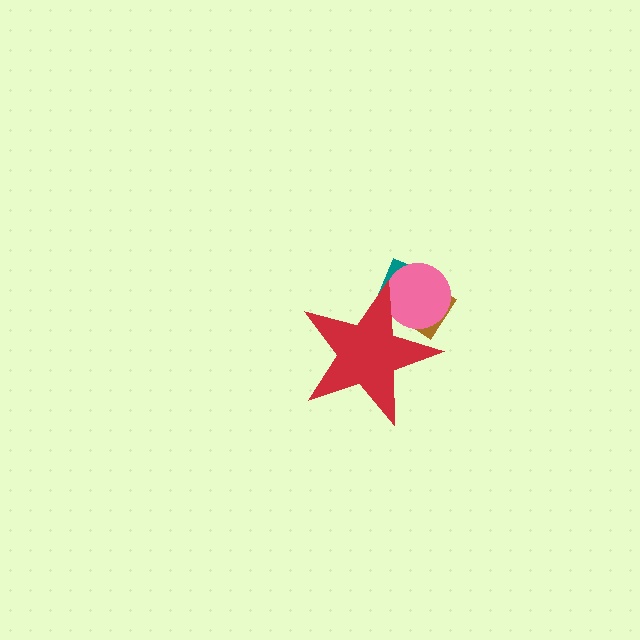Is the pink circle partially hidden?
Yes, the pink circle is partially hidden behind the red star.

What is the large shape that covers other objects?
A red star.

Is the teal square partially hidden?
Yes, the teal square is partially hidden behind the red star.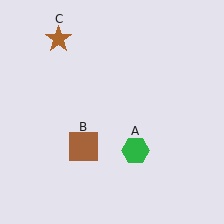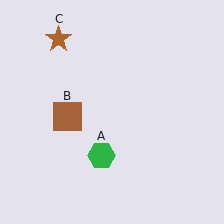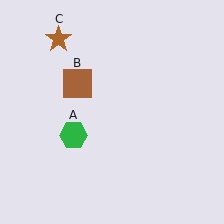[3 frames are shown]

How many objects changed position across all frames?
2 objects changed position: green hexagon (object A), brown square (object B).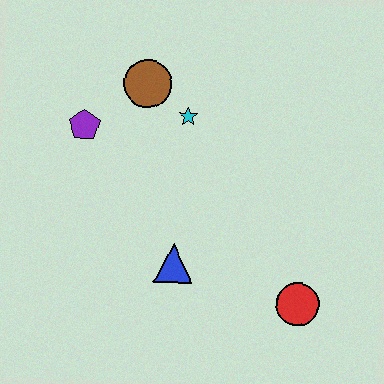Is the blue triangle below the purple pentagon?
Yes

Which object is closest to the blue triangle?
The red circle is closest to the blue triangle.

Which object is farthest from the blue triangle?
The brown circle is farthest from the blue triangle.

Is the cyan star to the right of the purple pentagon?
Yes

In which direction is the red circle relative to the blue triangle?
The red circle is to the right of the blue triangle.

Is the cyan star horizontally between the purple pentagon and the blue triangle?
No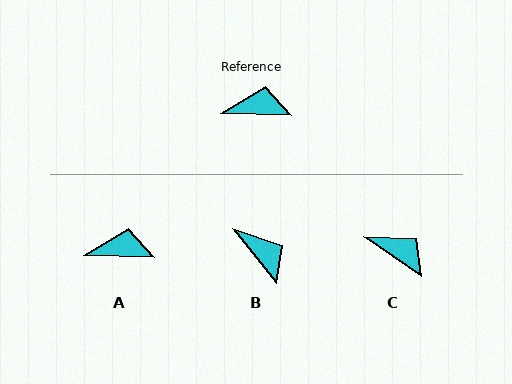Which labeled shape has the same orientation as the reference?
A.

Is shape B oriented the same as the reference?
No, it is off by about 51 degrees.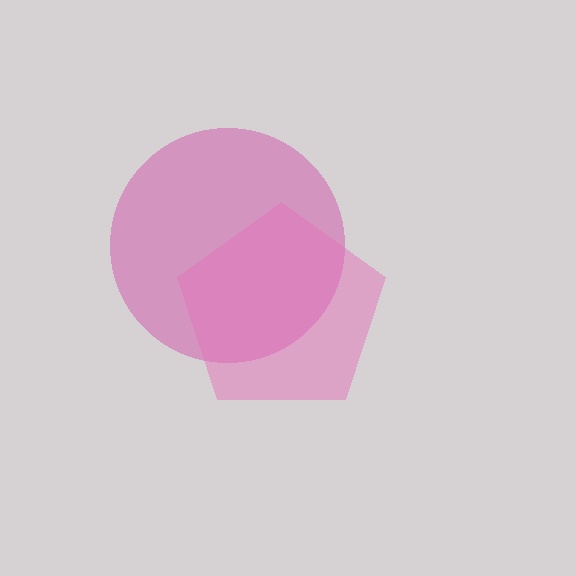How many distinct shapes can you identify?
There are 2 distinct shapes: a magenta circle, a pink pentagon.